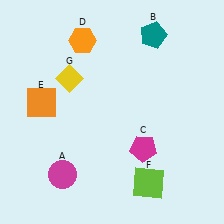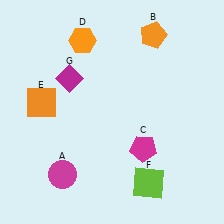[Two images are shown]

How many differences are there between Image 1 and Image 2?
There are 2 differences between the two images.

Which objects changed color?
B changed from teal to orange. G changed from yellow to magenta.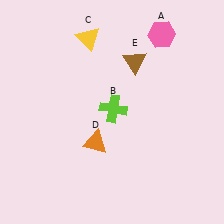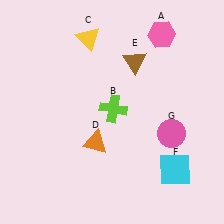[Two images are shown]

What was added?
A cyan square (F), a pink circle (G) were added in Image 2.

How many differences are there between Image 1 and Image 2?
There are 2 differences between the two images.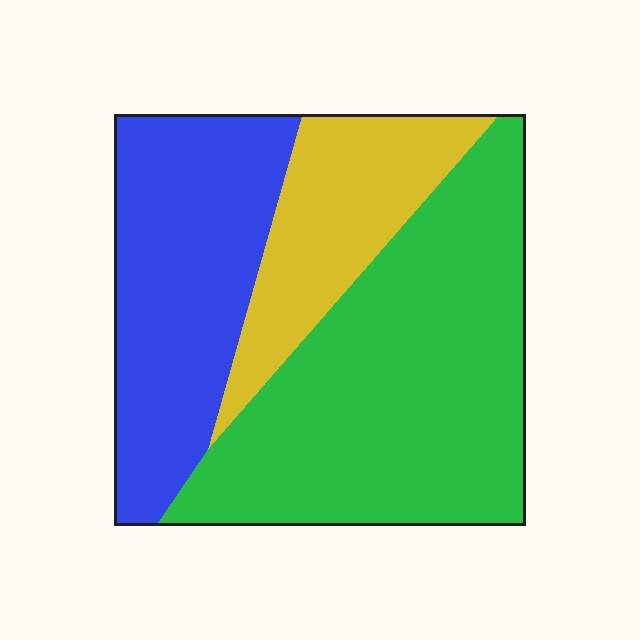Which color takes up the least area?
Yellow, at roughly 20%.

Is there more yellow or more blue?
Blue.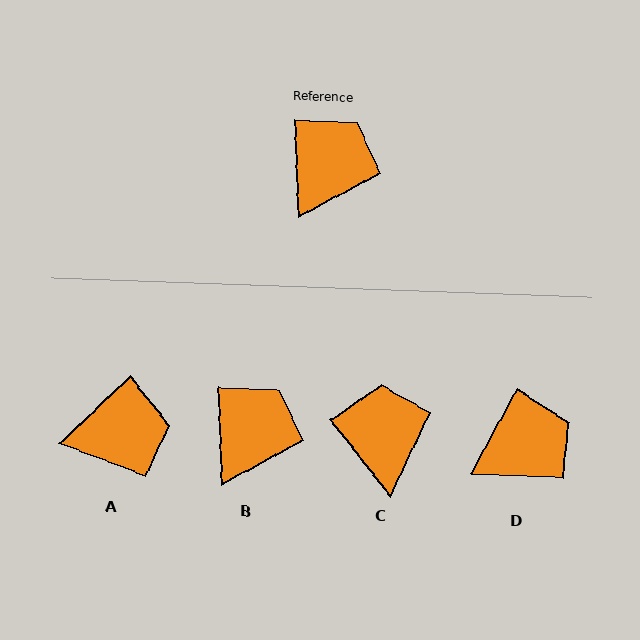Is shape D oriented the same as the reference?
No, it is off by about 31 degrees.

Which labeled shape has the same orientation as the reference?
B.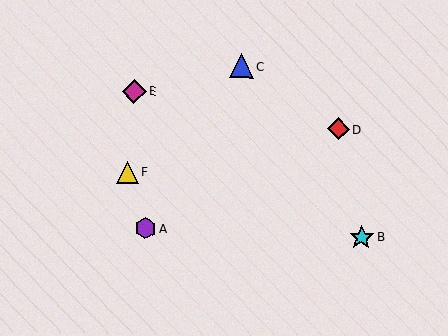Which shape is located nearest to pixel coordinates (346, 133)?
The red diamond (labeled D) at (339, 129) is nearest to that location.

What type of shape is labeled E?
Shape E is a magenta diamond.